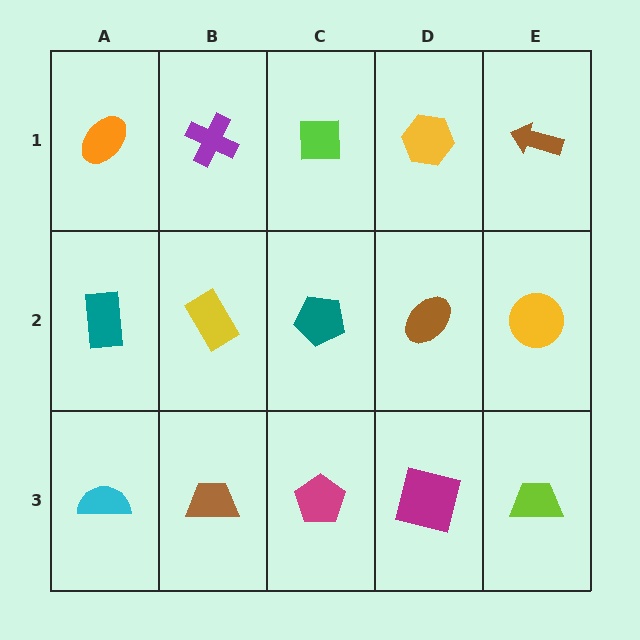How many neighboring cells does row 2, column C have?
4.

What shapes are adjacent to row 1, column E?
A yellow circle (row 2, column E), a yellow hexagon (row 1, column D).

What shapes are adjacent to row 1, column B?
A yellow rectangle (row 2, column B), an orange ellipse (row 1, column A), a lime square (row 1, column C).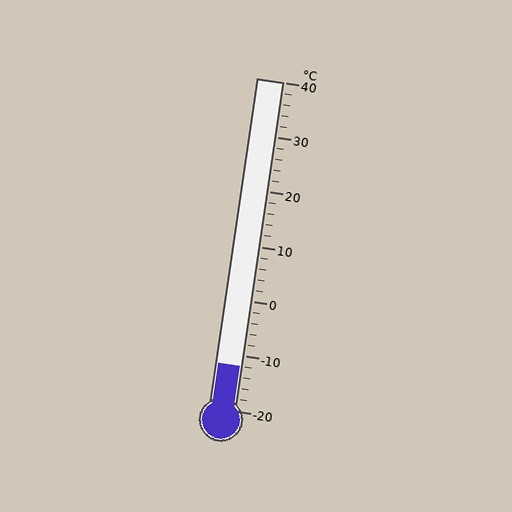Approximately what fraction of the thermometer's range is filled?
The thermometer is filled to approximately 15% of its range.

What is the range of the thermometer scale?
The thermometer scale ranges from -20°C to 40°C.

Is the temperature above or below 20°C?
The temperature is below 20°C.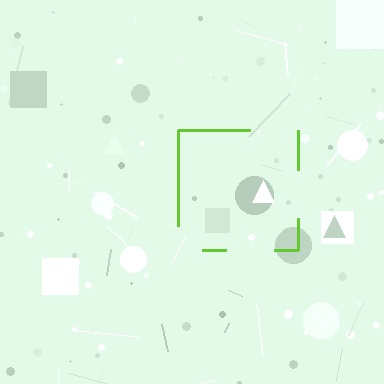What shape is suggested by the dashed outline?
The dashed outline suggests a square.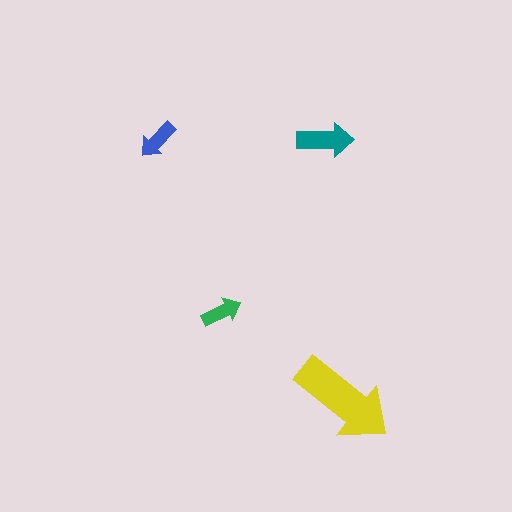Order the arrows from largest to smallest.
the yellow one, the teal one, the blue one, the green one.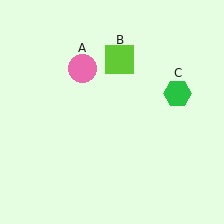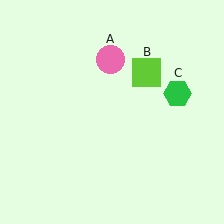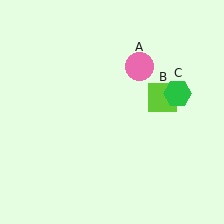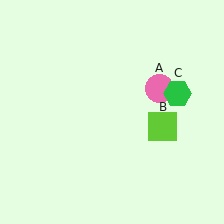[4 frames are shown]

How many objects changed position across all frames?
2 objects changed position: pink circle (object A), lime square (object B).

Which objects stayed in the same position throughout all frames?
Green hexagon (object C) remained stationary.